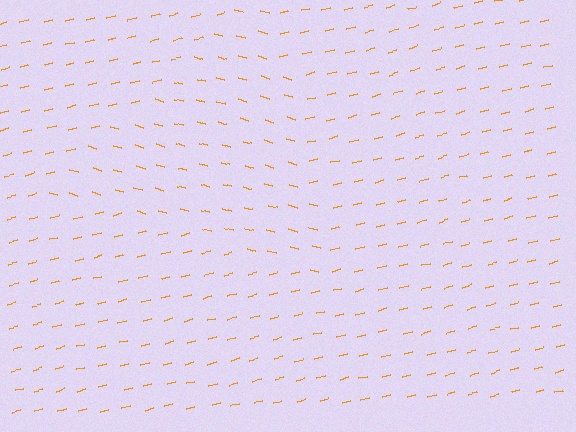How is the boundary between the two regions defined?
The boundary is defined purely by a change in line orientation (approximately 31 degrees difference). All lines are the same color and thickness.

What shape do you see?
I see a triangle.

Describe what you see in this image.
The image is filled with small orange line segments. A triangle region in the image has lines oriented differently from the surrounding lines, creating a visible texture boundary.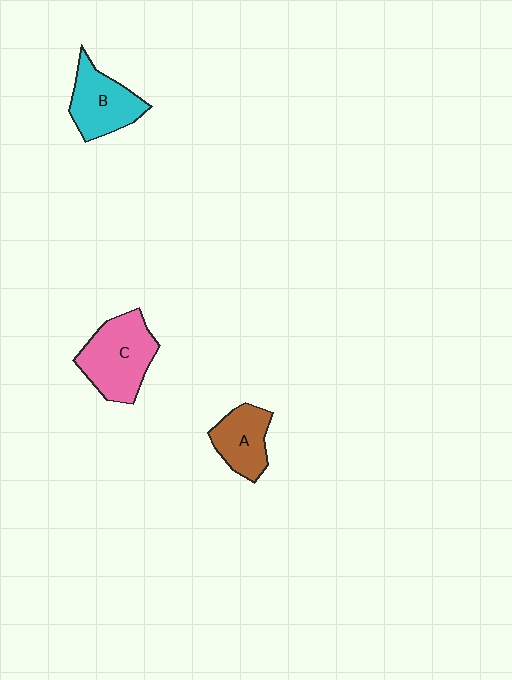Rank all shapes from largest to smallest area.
From largest to smallest: C (pink), B (cyan), A (brown).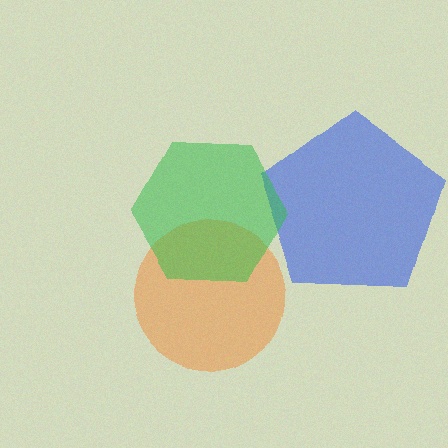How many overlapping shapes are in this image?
There are 3 overlapping shapes in the image.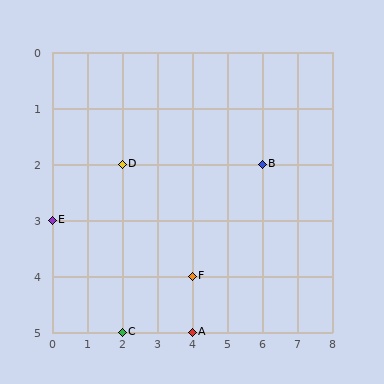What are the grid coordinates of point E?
Point E is at grid coordinates (0, 3).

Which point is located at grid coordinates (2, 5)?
Point C is at (2, 5).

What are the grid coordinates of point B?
Point B is at grid coordinates (6, 2).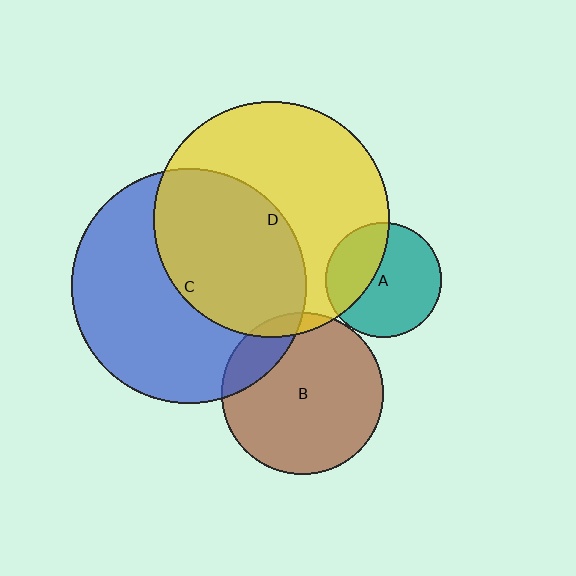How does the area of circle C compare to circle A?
Approximately 4.1 times.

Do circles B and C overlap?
Yes.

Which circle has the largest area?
Circle D (yellow).